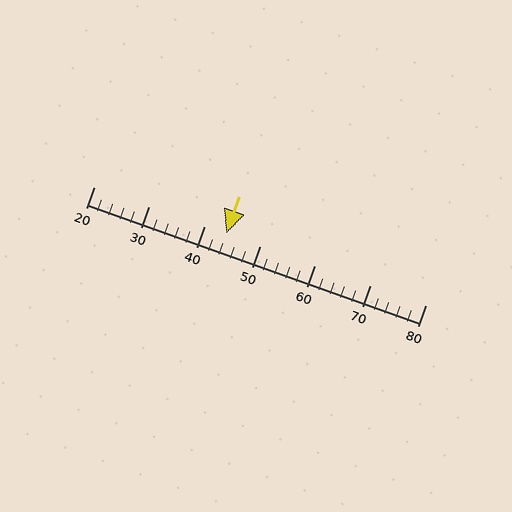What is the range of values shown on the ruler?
The ruler shows values from 20 to 80.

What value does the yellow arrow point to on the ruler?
The yellow arrow points to approximately 44.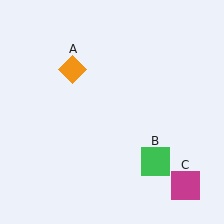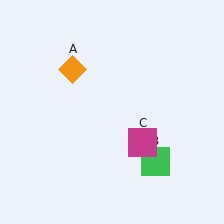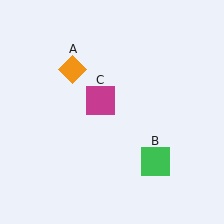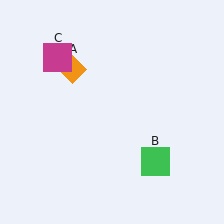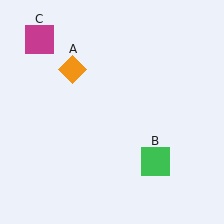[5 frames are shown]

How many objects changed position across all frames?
1 object changed position: magenta square (object C).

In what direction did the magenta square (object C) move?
The magenta square (object C) moved up and to the left.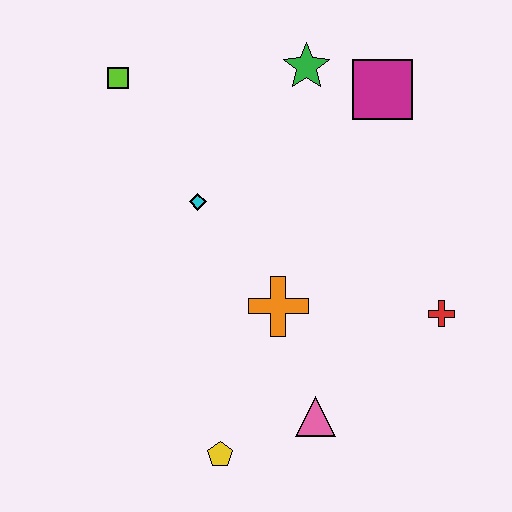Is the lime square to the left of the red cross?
Yes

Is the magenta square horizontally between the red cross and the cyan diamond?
Yes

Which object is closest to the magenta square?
The green star is closest to the magenta square.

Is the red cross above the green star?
No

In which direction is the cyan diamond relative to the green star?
The cyan diamond is below the green star.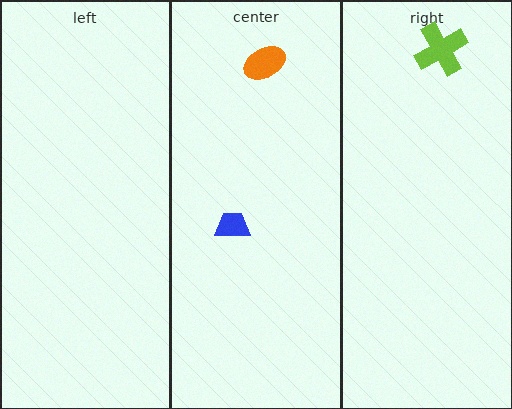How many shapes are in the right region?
1.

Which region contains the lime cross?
The right region.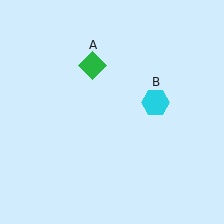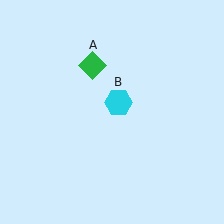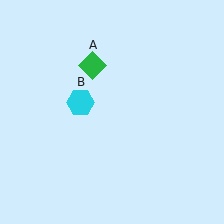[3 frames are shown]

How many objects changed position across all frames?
1 object changed position: cyan hexagon (object B).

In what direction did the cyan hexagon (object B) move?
The cyan hexagon (object B) moved left.